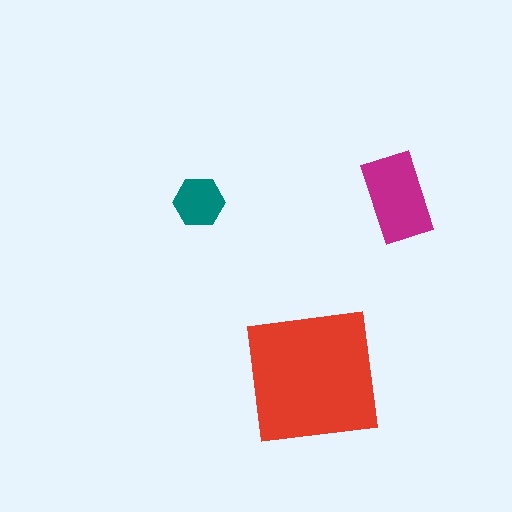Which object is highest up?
The magenta rectangle is topmost.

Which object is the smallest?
The teal hexagon.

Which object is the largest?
The red square.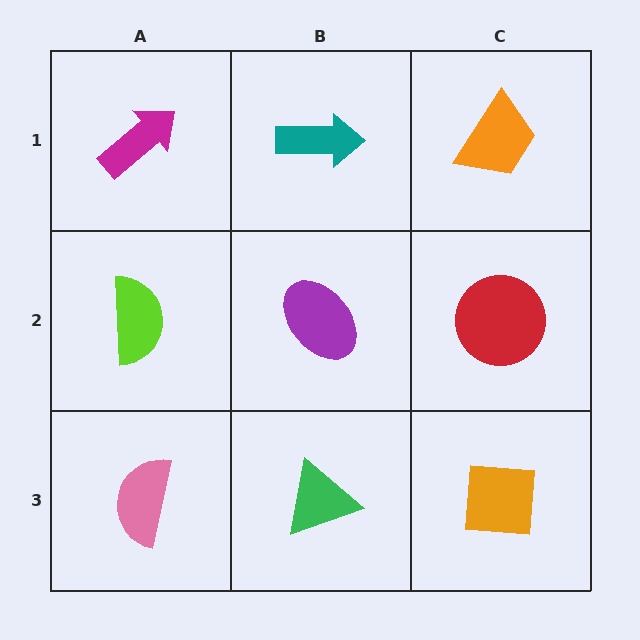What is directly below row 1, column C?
A red circle.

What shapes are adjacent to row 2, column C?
An orange trapezoid (row 1, column C), an orange square (row 3, column C), a purple ellipse (row 2, column B).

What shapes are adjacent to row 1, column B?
A purple ellipse (row 2, column B), a magenta arrow (row 1, column A), an orange trapezoid (row 1, column C).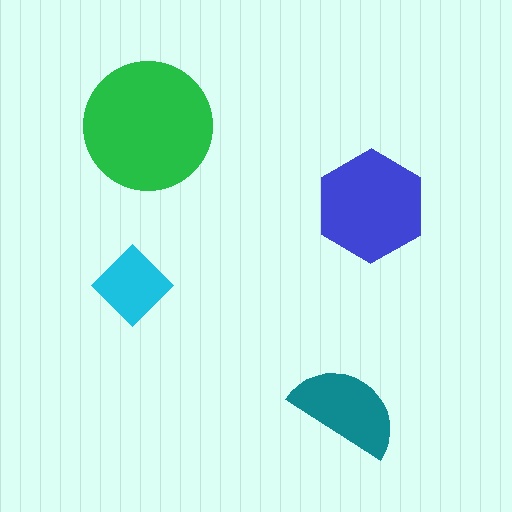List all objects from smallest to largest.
The cyan diamond, the teal semicircle, the blue hexagon, the green circle.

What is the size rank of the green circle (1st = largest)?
1st.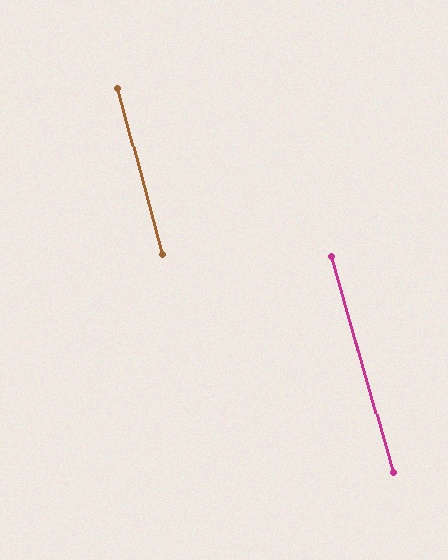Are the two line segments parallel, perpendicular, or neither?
Parallel — their directions differ by only 0.8°.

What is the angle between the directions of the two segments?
Approximately 1 degree.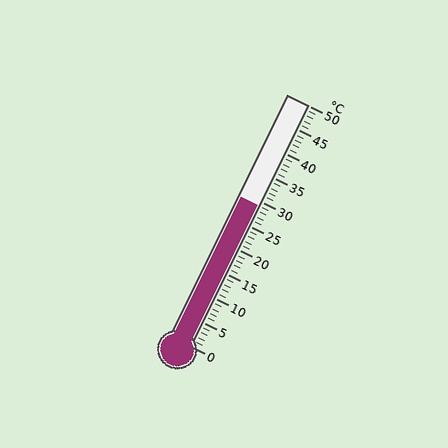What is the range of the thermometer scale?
The thermometer scale ranges from 0°C to 50°C.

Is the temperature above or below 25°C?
The temperature is above 25°C.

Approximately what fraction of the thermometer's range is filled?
The thermometer is filled to approximately 60% of its range.